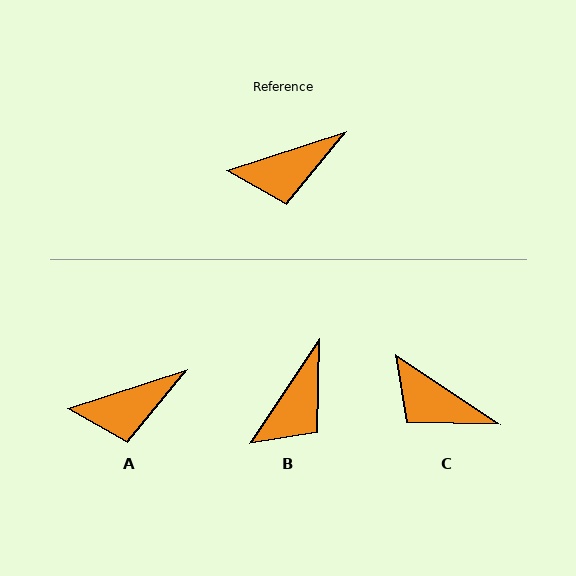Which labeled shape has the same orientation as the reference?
A.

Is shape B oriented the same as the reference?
No, it is off by about 38 degrees.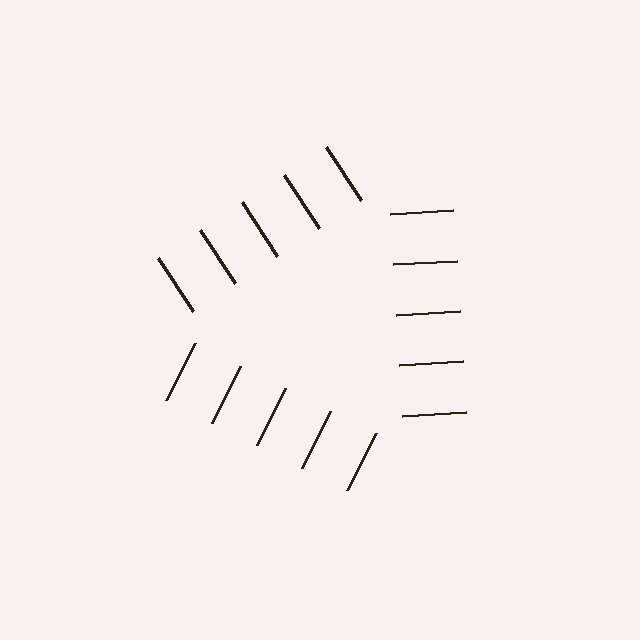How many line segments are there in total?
15 — 5 along each of the 3 edges.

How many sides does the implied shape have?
3 sides — the line-ends trace a triangle.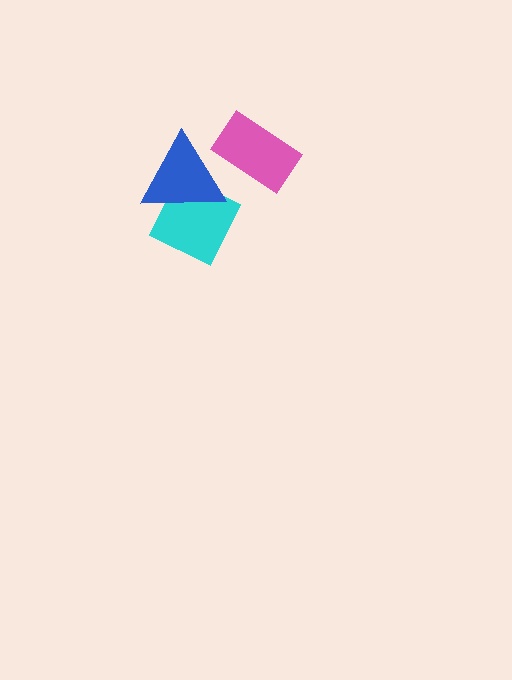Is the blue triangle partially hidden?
Yes, it is partially covered by another shape.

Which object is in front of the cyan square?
The blue triangle is in front of the cyan square.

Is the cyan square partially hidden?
Yes, it is partially covered by another shape.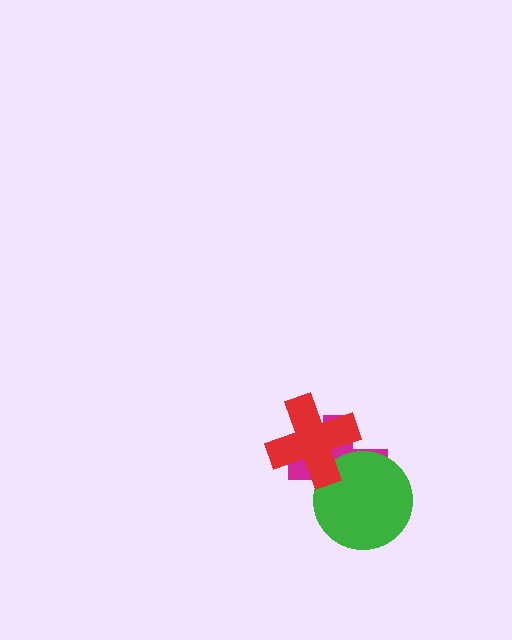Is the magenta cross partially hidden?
Yes, it is partially covered by another shape.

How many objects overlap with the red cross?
2 objects overlap with the red cross.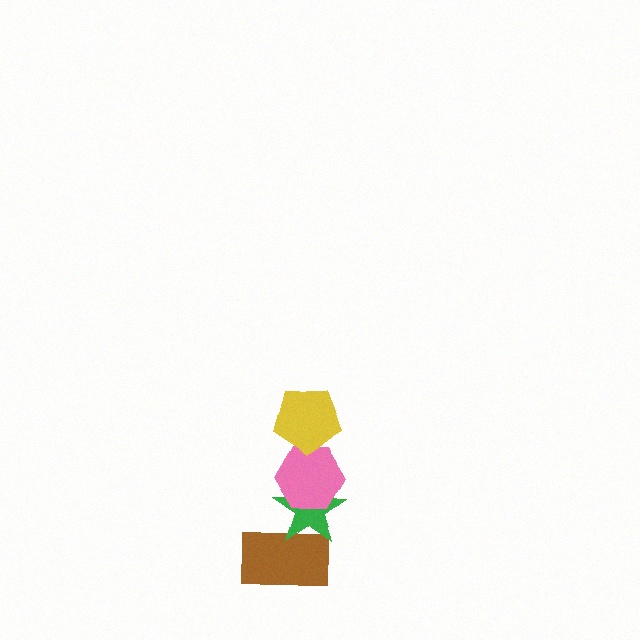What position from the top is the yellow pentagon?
The yellow pentagon is 1st from the top.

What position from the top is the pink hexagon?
The pink hexagon is 2nd from the top.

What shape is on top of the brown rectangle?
The green star is on top of the brown rectangle.